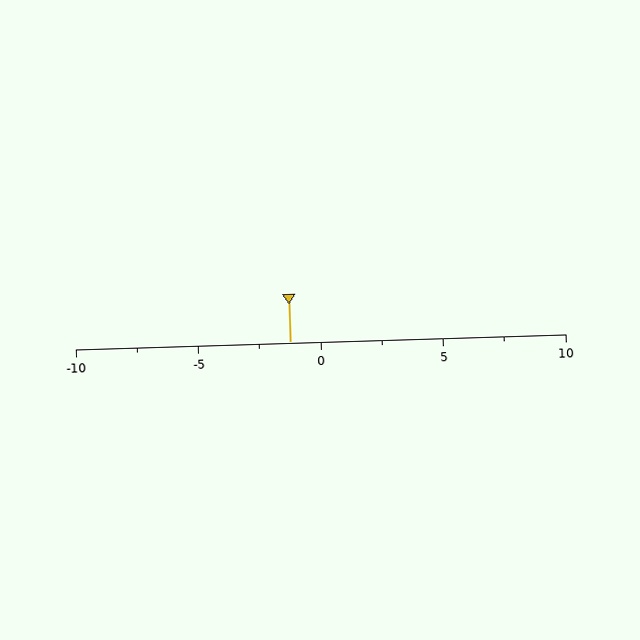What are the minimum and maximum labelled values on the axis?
The axis runs from -10 to 10.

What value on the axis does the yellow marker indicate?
The marker indicates approximately -1.2.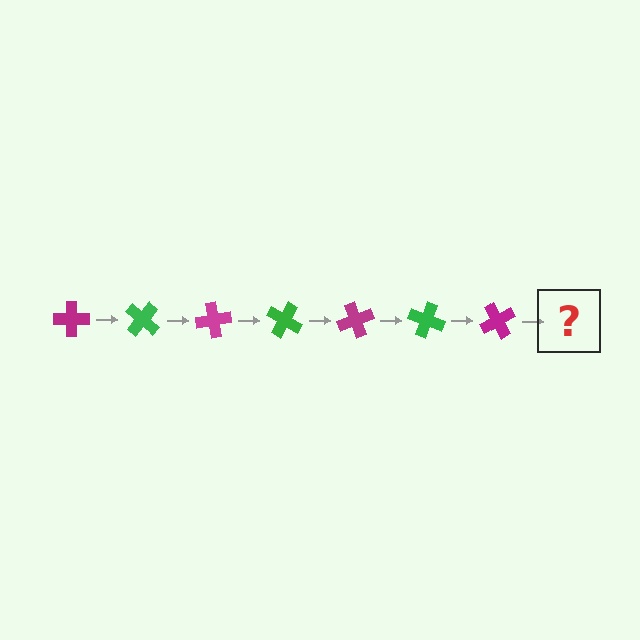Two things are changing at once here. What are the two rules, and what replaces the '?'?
The two rules are that it rotates 40 degrees each step and the color cycles through magenta and green. The '?' should be a green cross, rotated 280 degrees from the start.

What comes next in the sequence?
The next element should be a green cross, rotated 280 degrees from the start.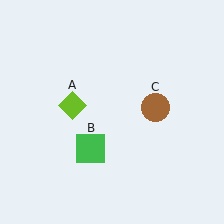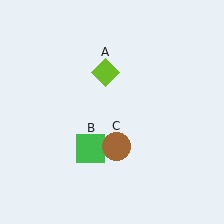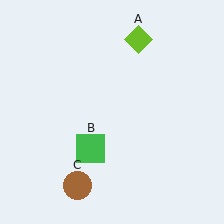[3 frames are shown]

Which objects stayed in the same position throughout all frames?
Green square (object B) remained stationary.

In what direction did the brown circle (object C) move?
The brown circle (object C) moved down and to the left.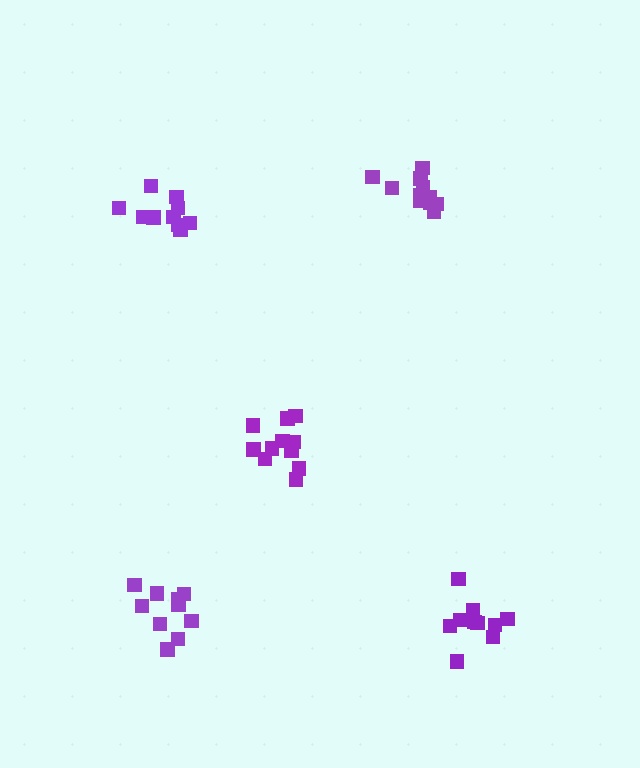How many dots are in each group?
Group 1: 10 dots, Group 2: 10 dots, Group 3: 10 dots, Group 4: 11 dots, Group 5: 11 dots (52 total).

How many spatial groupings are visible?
There are 5 spatial groupings.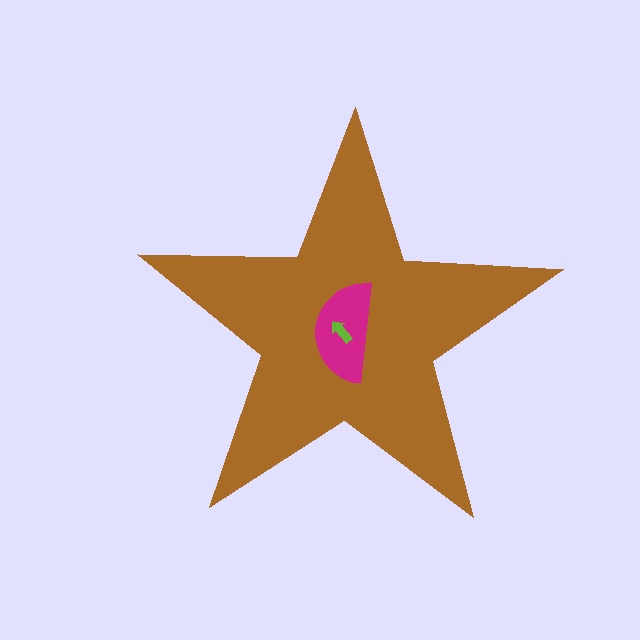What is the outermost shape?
The brown star.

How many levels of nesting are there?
3.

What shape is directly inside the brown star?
The magenta semicircle.